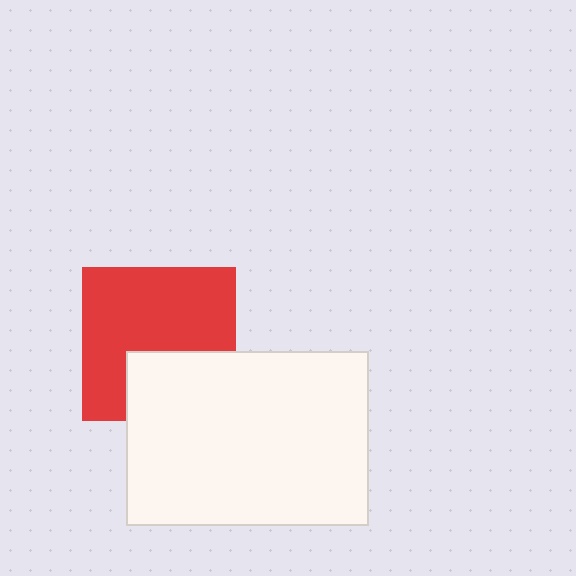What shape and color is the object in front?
The object in front is a white rectangle.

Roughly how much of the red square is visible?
Most of it is visible (roughly 68%).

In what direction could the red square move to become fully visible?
The red square could move up. That would shift it out from behind the white rectangle entirely.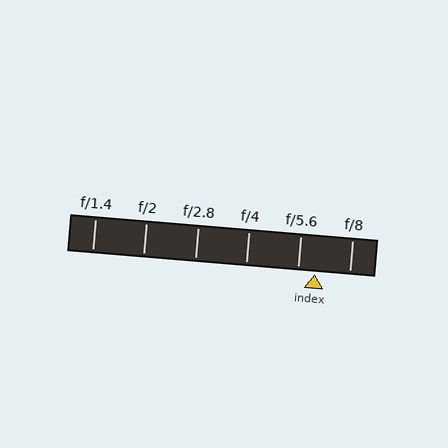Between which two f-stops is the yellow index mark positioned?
The index mark is between f/5.6 and f/8.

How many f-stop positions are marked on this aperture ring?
There are 6 f-stop positions marked.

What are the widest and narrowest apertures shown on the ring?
The widest aperture shown is f/1.4 and the narrowest is f/8.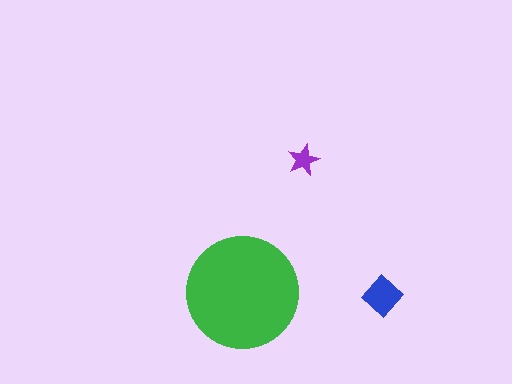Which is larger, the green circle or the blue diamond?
The green circle.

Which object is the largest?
The green circle.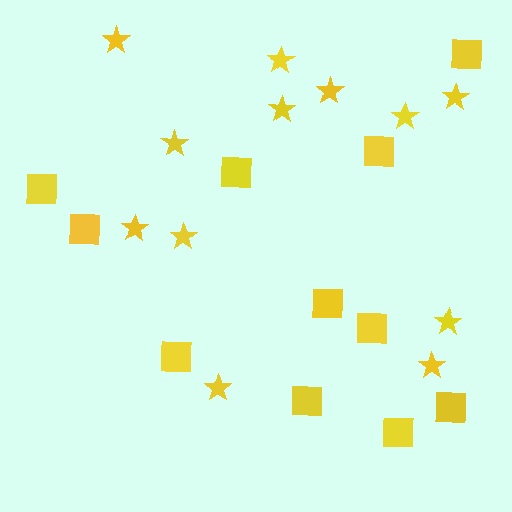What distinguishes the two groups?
There are 2 groups: one group of squares (11) and one group of stars (12).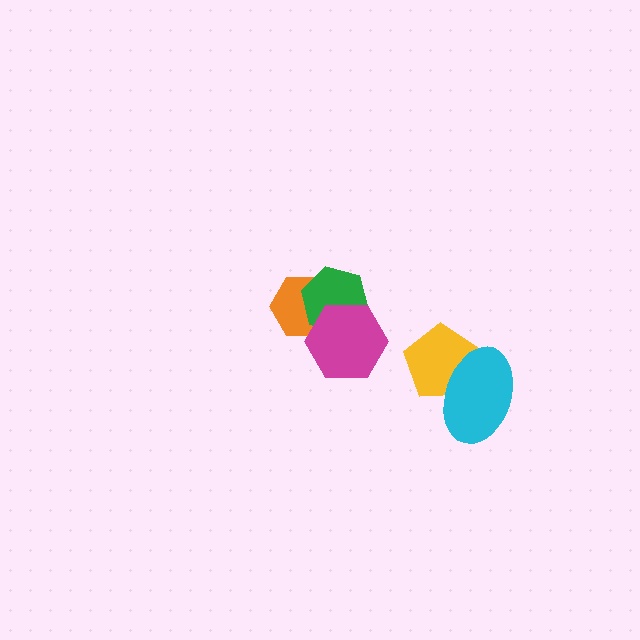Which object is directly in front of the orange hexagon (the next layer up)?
The green hexagon is directly in front of the orange hexagon.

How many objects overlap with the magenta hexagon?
2 objects overlap with the magenta hexagon.